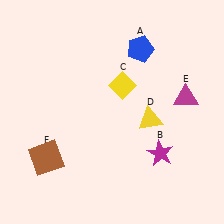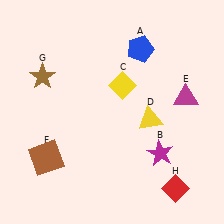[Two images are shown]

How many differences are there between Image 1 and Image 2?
There are 2 differences between the two images.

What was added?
A brown star (G), a red diamond (H) were added in Image 2.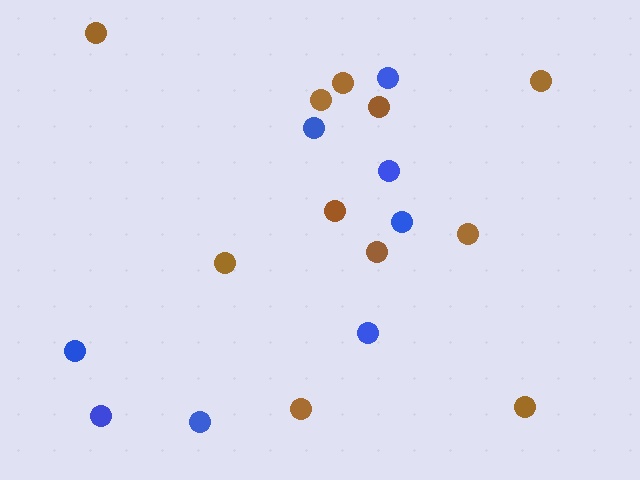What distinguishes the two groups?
There are 2 groups: one group of brown circles (11) and one group of blue circles (8).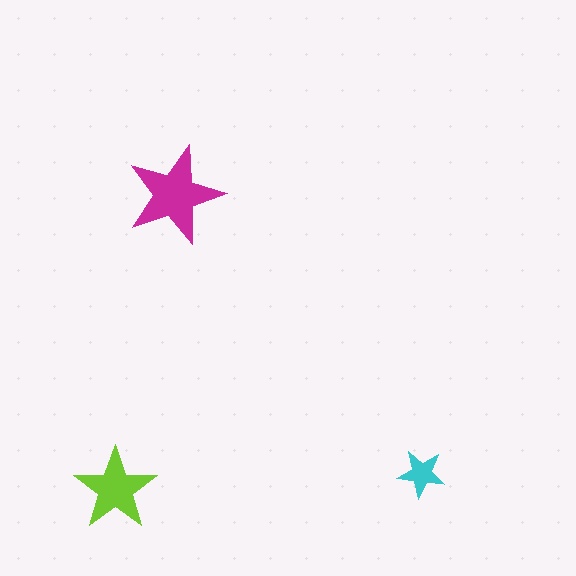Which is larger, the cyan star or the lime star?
The lime one.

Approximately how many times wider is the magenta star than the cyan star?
About 2 times wider.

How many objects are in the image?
There are 3 objects in the image.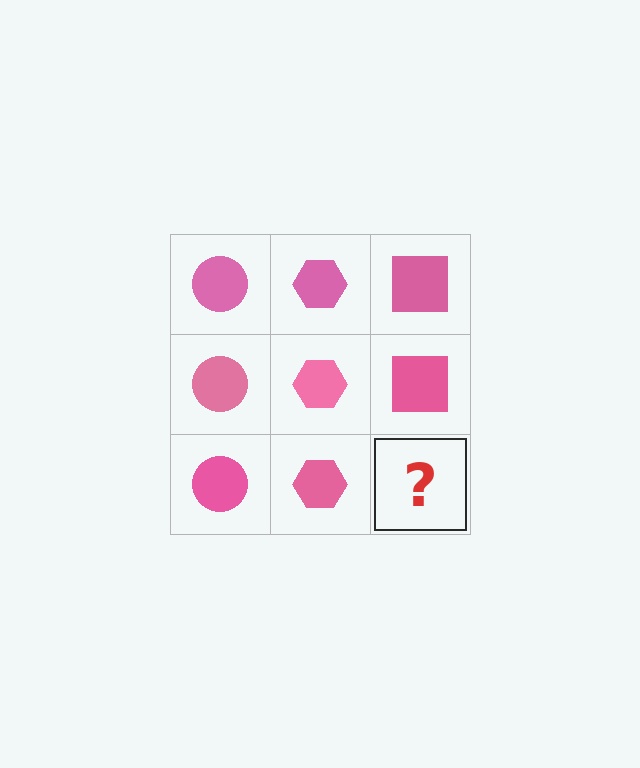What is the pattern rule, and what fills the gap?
The rule is that each column has a consistent shape. The gap should be filled with a pink square.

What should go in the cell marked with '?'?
The missing cell should contain a pink square.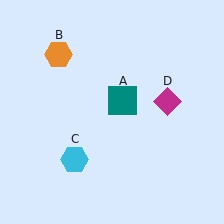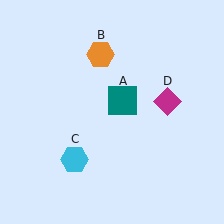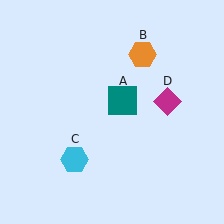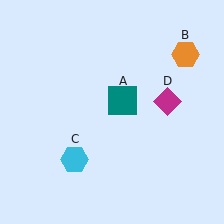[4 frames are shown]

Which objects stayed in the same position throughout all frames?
Teal square (object A) and cyan hexagon (object C) and magenta diamond (object D) remained stationary.